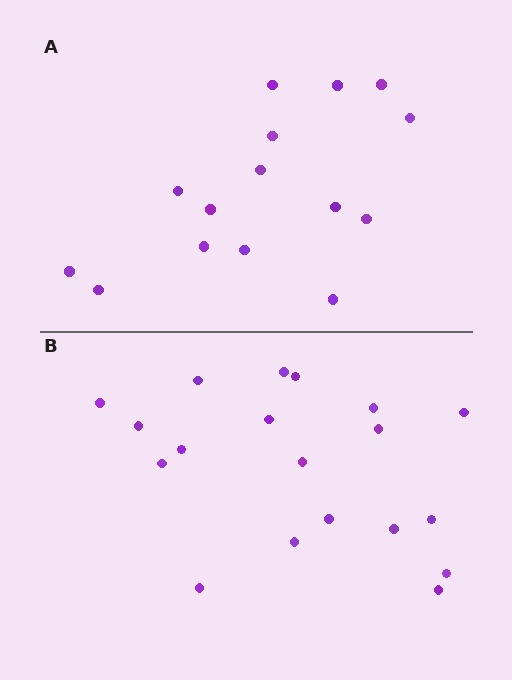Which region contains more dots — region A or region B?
Region B (the bottom region) has more dots.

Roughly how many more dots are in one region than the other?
Region B has about 4 more dots than region A.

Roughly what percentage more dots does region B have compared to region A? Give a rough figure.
About 25% more.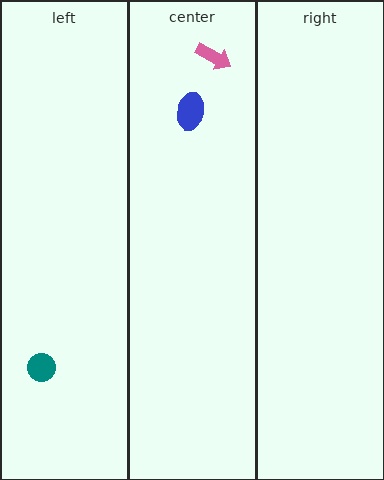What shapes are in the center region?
The blue ellipse, the pink arrow.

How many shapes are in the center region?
2.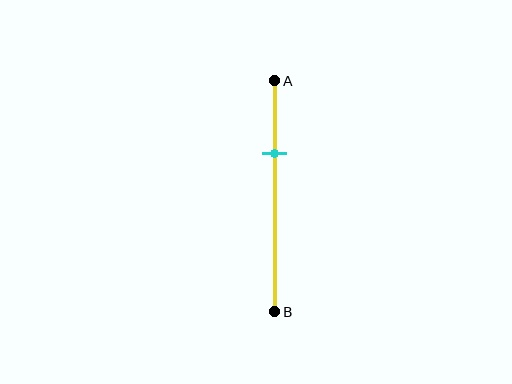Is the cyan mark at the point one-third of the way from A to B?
Yes, the mark is approximately at the one-third point.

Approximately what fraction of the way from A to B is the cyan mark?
The cyan mark is approximately 30% of the way from A to B.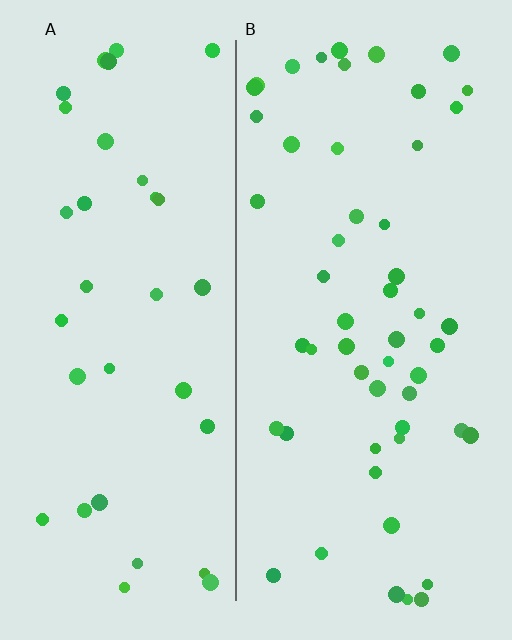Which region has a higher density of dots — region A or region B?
B (the right).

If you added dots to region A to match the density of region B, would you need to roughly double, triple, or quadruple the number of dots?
Approximately double.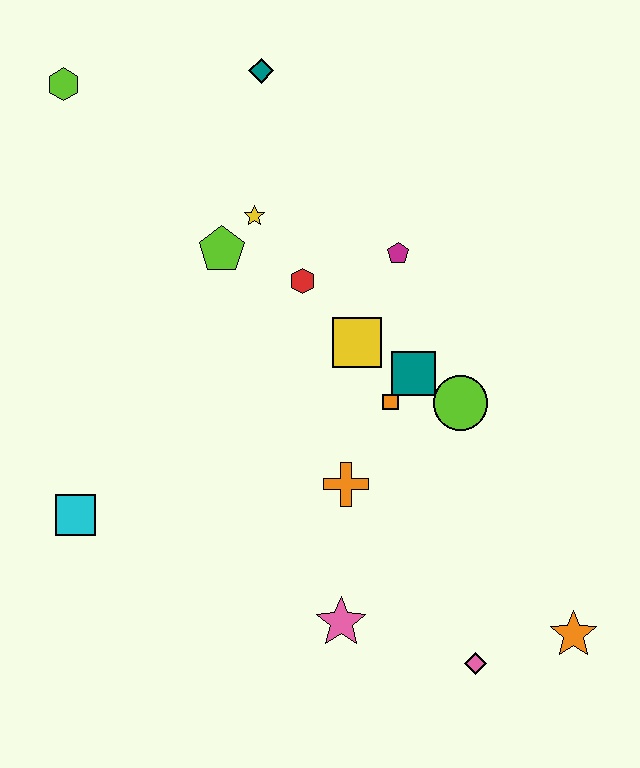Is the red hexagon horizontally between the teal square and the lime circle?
No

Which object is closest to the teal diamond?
The yellow star is closest to the teal diamond.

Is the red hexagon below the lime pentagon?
Yes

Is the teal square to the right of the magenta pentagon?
Yes